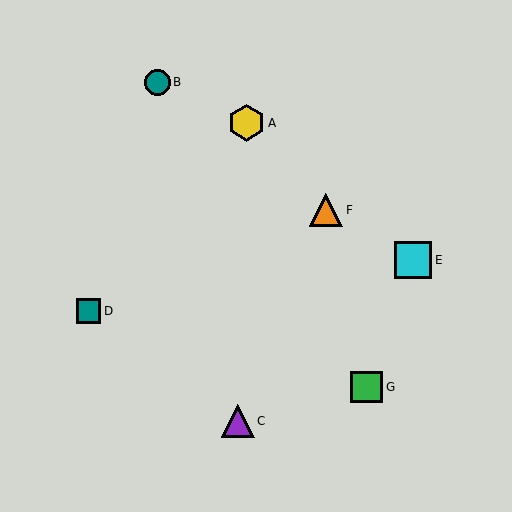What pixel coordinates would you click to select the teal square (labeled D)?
Click at (88, 311) to select the teal square D.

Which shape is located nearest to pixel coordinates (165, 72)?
The teal circle (labeled B) at (158, 82) is nearest to that location.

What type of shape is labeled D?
Shape D is a teal square.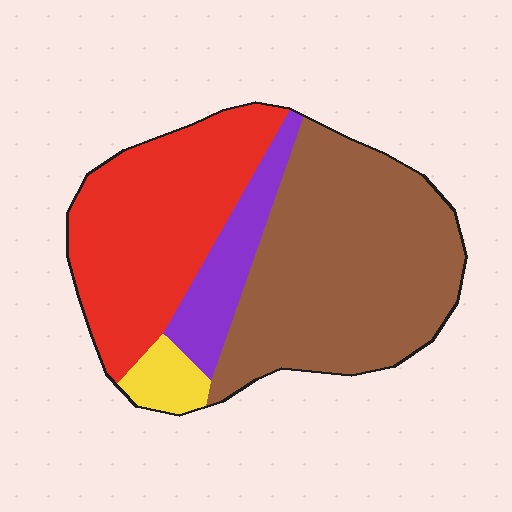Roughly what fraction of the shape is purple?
Purple takes up less than a sixth of the shape.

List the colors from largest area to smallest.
From largest to smallest: brown, red, purple, yellow.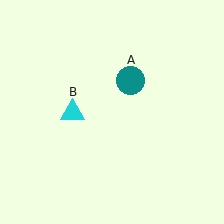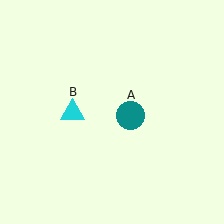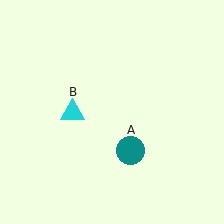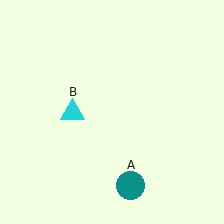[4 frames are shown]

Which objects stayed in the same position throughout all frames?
Cyan triangle (object B) remained stationary.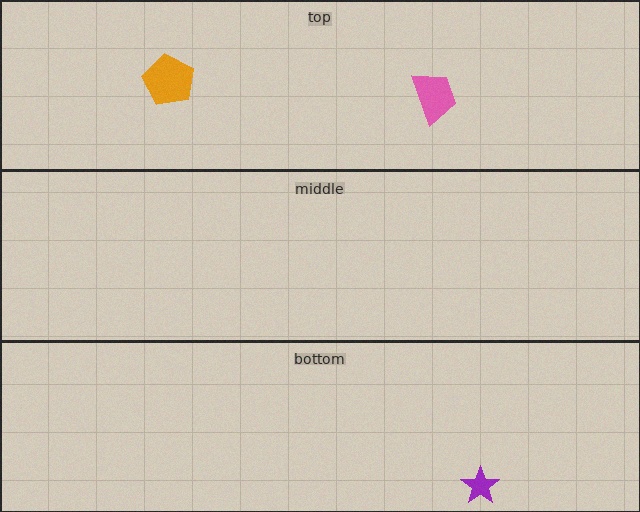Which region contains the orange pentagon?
The top region.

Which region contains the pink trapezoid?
The top region.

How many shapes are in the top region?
2.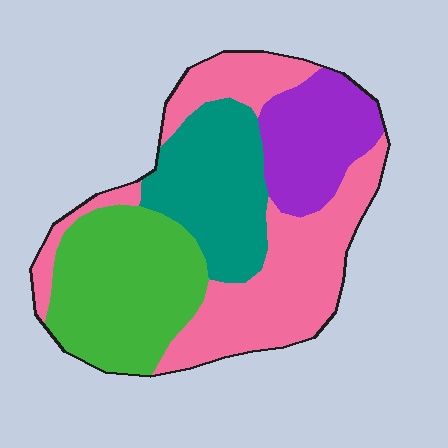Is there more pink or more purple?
Pink.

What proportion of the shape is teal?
Teal takes up about one fifth (1/5) of the shape.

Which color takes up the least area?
Purple, at roughly 15%.